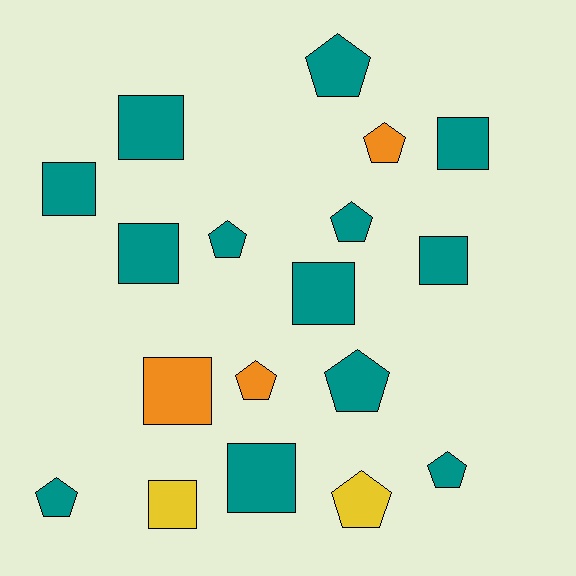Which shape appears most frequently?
Square, with 9 objects.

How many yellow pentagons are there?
There is 1 yellow pentagon.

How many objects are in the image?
There are 18 objects.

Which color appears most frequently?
Teal, with 13 objects.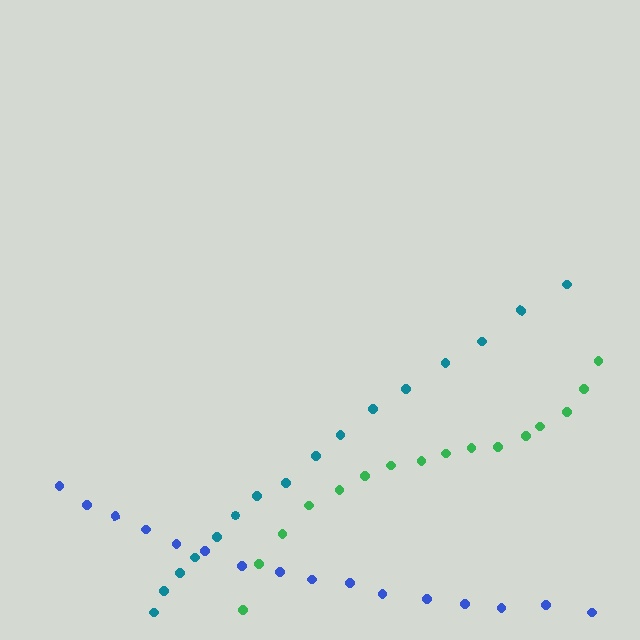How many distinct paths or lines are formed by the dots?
There are 3 distinct paths.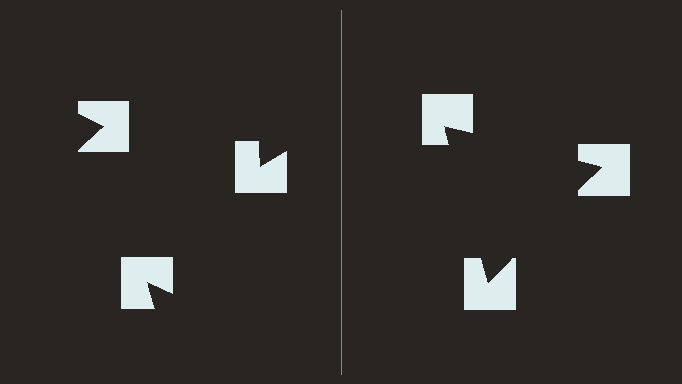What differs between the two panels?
The notched squares are positioned identically on both sides; only the wedge orientations differ. On the right they align to a triangle; on the left they are misaligned.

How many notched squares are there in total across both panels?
6 — 3 on each side.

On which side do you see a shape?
An illusory triangle appears on the right side. On the left side the wedge cuts are rotated, so no coherent shape forms.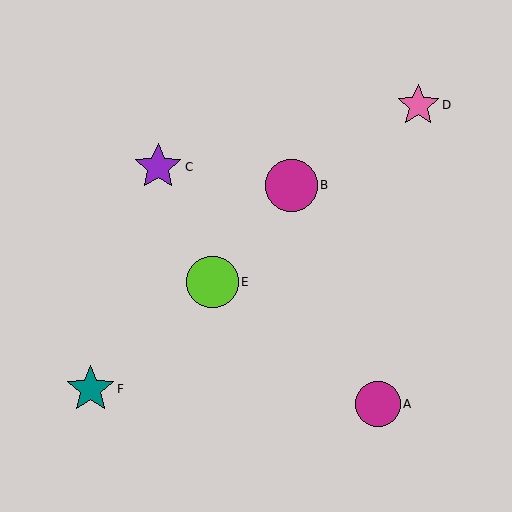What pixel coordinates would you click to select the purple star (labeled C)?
Click at (158, 167) to select the purple star C.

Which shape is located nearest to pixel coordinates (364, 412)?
The magenta circle (labeled A) at (378, 404) is nearest to that location.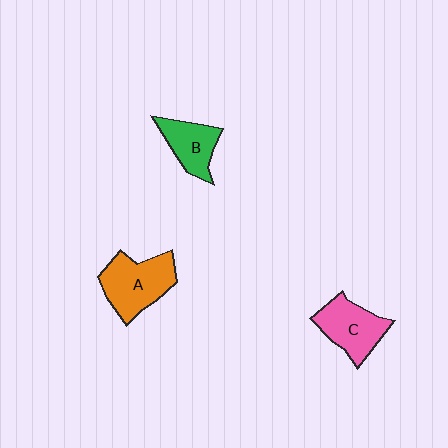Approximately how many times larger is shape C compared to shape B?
Approximately 1.3 times.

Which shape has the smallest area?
Shape B (green).